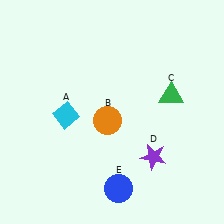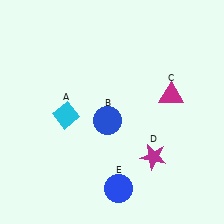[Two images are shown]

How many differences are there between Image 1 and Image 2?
There are 3 differences between the two images.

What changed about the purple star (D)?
In Image 1, D is purple. In Image 2, it changed to magenta.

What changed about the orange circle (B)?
In Image 1, B is orange. In Image 2, it changed to blue.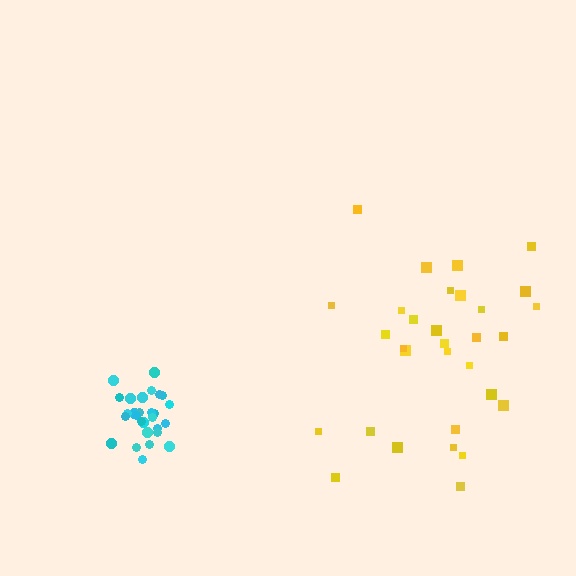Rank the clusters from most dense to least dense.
cyan, yellow.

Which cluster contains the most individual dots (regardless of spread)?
Yellow (31).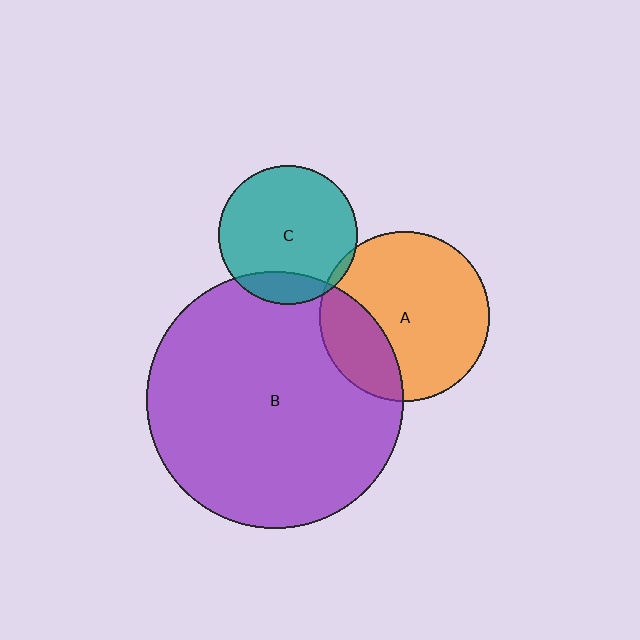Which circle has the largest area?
Circle B (purple).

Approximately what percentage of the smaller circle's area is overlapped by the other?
Approximately 5%.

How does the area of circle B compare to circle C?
Approximately 3.4 times.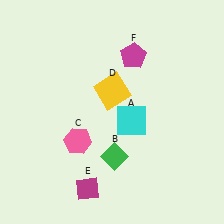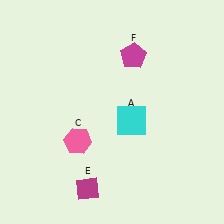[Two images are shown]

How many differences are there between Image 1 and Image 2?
There are 2 differences between the two images.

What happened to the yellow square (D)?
The yellow square (D) was removed in Image 2. It was in the top-right area of Image 1.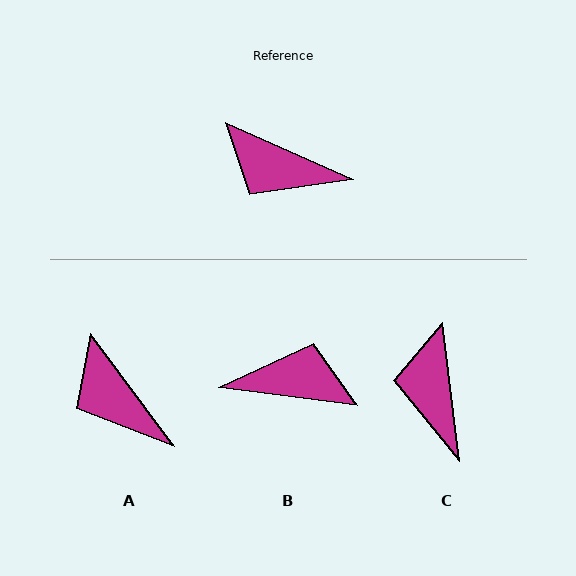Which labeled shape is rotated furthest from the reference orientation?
B, about 163 degrees away.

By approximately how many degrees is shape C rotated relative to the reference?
Approximately 59 degrees clockwise.